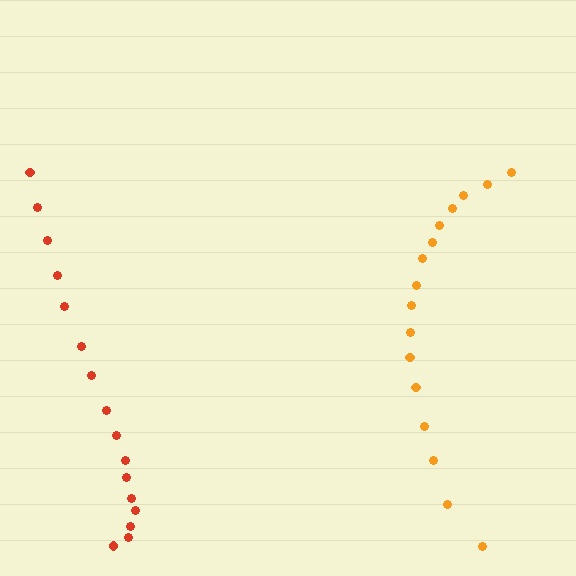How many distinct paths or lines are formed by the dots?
There are 2 distinct paths.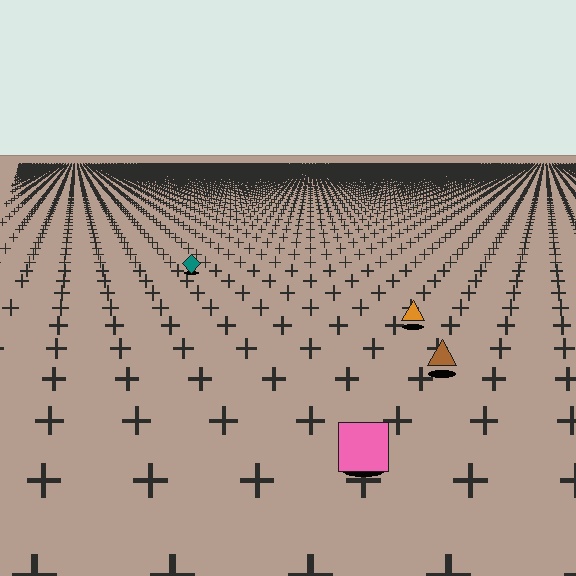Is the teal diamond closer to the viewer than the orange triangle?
No. The orange triangle is closer — you can tell from the texture gradient: the ground texture is coarser near it.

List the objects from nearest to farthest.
From nearest to farthest: the pink square, the brown triangle, the orange triangle, the teal diamond.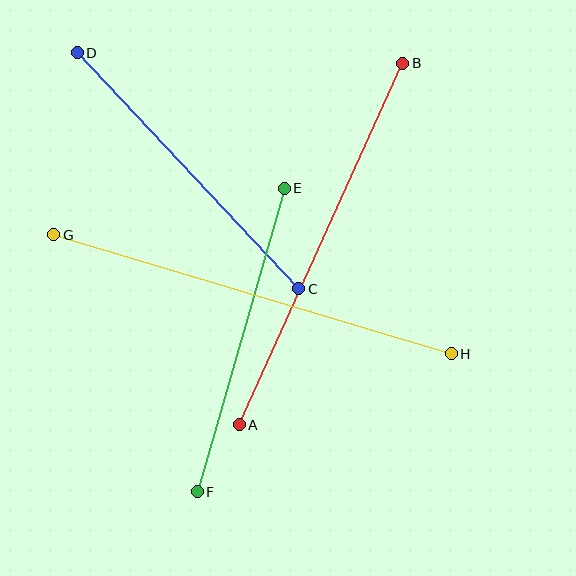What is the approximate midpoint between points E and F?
The midpoint is at approximately (241, 340) pixels.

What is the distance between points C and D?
The distance is approximately 324 pixels.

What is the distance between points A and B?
The distance is approximately 397 pixels.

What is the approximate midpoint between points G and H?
The midpoint is at approximately (253, 294) pixels.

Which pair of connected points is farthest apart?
Points G and H are farthest apart.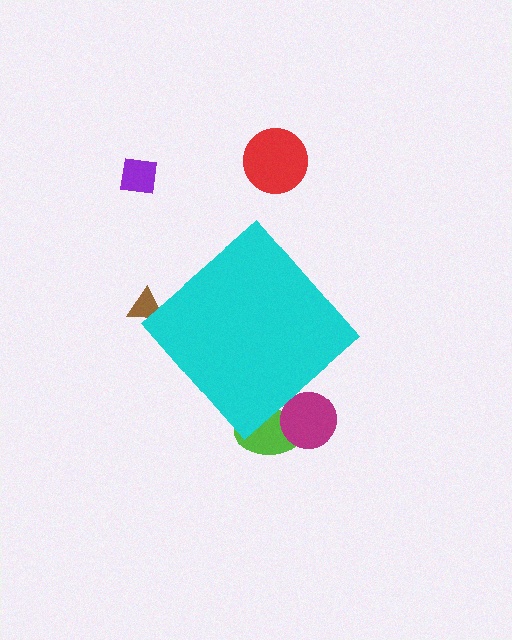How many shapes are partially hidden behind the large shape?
3 shapes are partially hidden.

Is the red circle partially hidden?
No, the red circle is fully visible.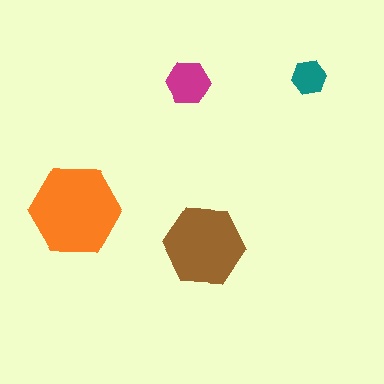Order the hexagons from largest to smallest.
the orange one, the brown one, the magenta one, the teal one.